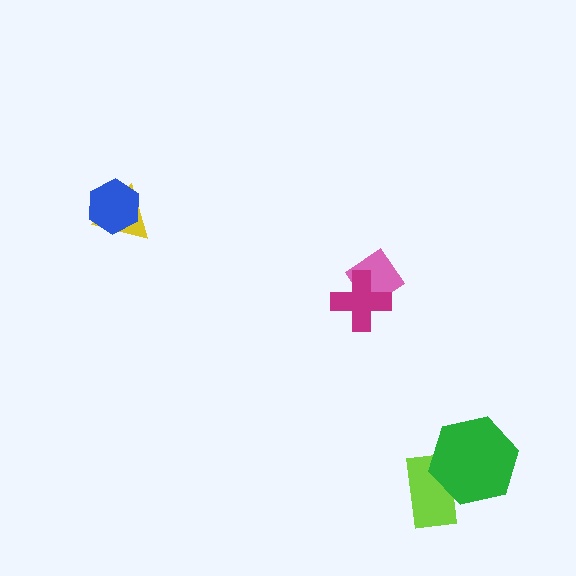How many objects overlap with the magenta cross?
1 object overlaps with the magenta cross.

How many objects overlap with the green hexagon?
1 object overlaps with the green hexagon.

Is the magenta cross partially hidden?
No, no other shape covers it.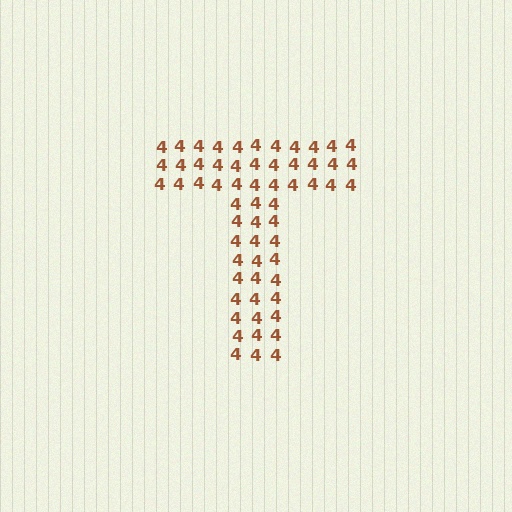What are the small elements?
The small elements are digit 4's.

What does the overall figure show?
The overall figure shows the letter T.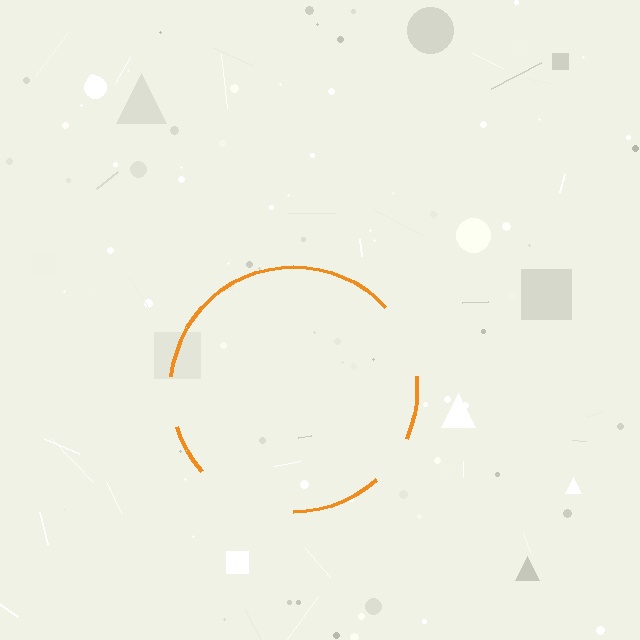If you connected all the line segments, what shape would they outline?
They would outline a circle.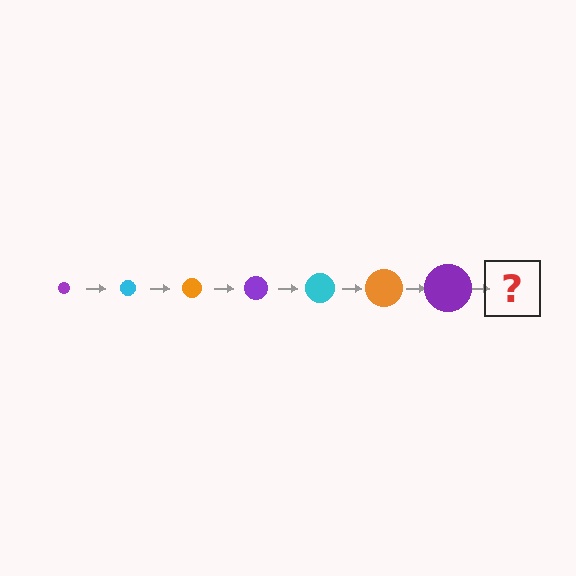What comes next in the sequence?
The next element should be a cyan circle, larger than the previous one.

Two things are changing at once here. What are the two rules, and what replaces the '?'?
The two rules are that the circle grows larger each step and the color cycles through purple, cyan, and orange. The '?' should be a cyan circle, larger than the previous one.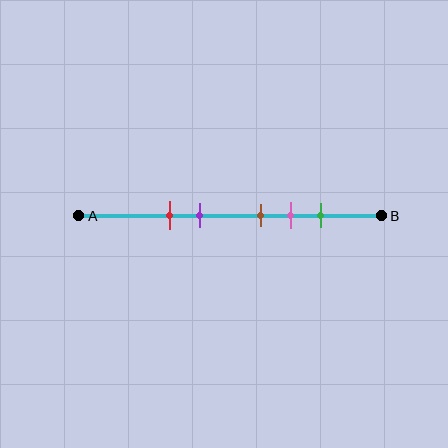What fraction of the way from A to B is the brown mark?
The brown mark is approximately 60% (0.6) of the way from A to B.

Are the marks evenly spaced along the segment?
No, the marks are not evenly spaced.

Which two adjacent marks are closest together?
The brown and pink marks are the closest adjacent pair.